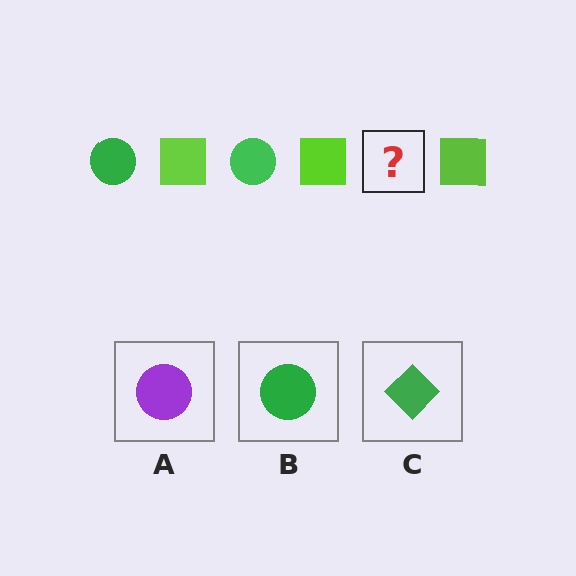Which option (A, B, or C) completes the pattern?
B.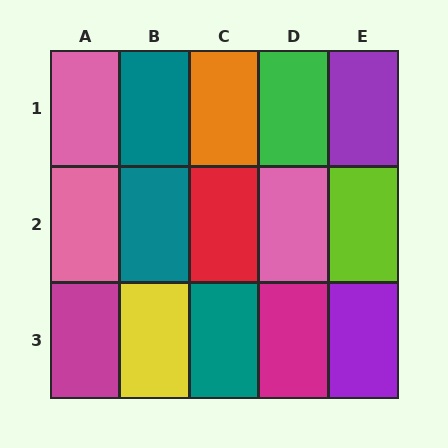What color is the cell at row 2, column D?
Pink.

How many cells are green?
1 cell is green.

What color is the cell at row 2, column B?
Teal.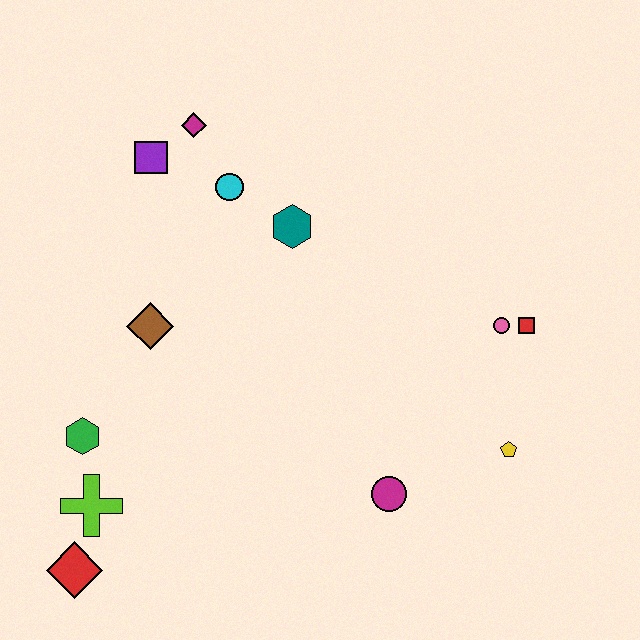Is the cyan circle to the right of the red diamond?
Yes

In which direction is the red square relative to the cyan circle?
The red square is to the right of the cyan circle.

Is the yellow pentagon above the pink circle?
No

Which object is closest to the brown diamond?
The green hexagon is closest to the brown diamond.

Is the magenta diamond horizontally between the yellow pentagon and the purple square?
Yes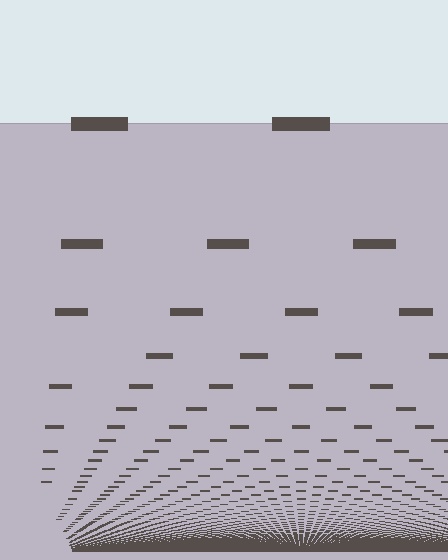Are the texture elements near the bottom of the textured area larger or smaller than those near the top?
Smaller. The gradient is inverted — elements near the bottom are smaller and denser.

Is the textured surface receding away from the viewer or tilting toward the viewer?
The surface appears to tilt toward the viewer. Texture elements get larger and sparser toward the top.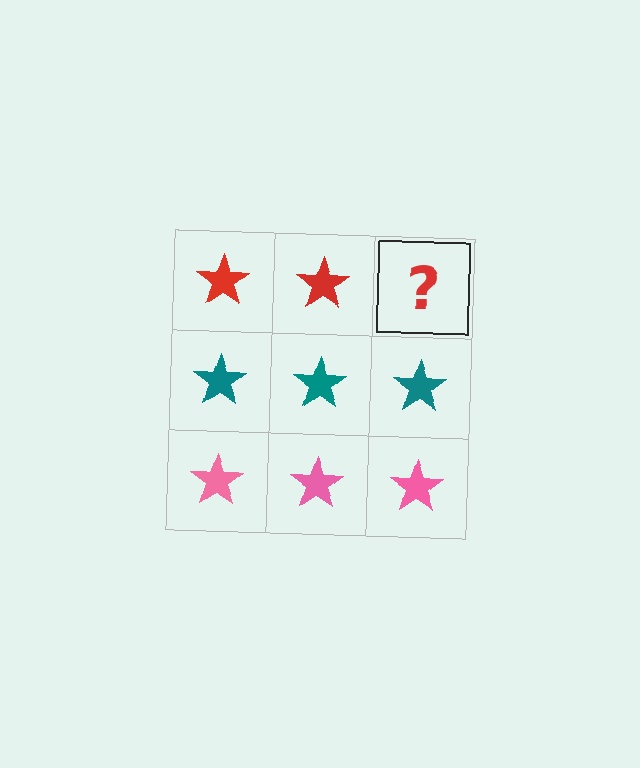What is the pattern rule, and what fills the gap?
The rule is that each row has a consistent color. The gap should be filled with a red star.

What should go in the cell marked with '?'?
The missing cell should contain a red star.